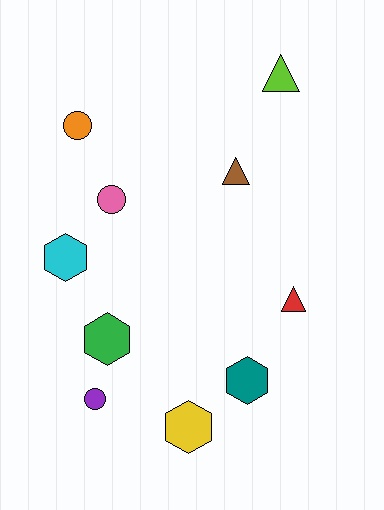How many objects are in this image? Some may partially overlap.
There are 10 objects.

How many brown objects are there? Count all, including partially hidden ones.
There is 1 brown object.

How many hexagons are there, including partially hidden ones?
There are 4 hexagons.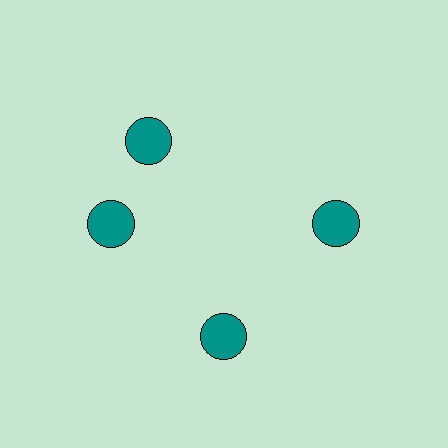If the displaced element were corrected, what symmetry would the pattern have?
It would have 4-fold rotational symmetry — the pattern would map onto itself every 90 degrees.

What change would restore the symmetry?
The symmetry would be restored by rotating it back into even spacing with its neighbors so that all 4 circles sit at equal angles and equal distance from the center.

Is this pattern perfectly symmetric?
No. The 4 teal circles are arranged in a ring, but one element near the 12 o'clock position is rotated out of alignment along the ring, breaking the 4-fold rotational symmetry.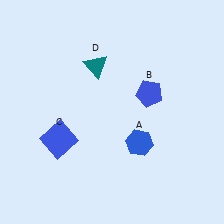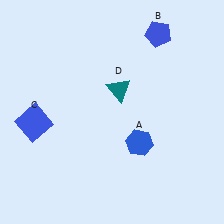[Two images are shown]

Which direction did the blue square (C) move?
The blue square (C) moved left.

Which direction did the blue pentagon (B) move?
The blue pentagon (B) moved up.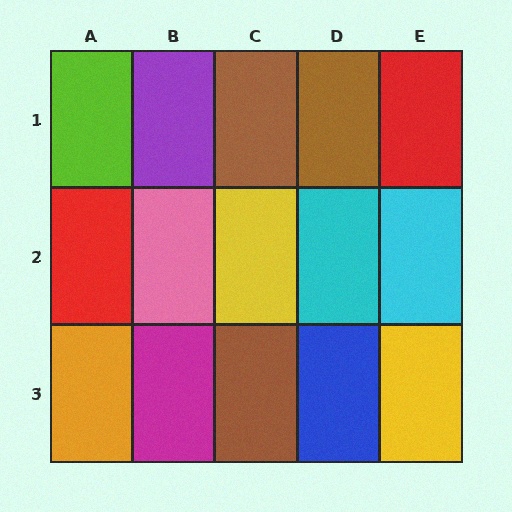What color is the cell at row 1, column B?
Purple.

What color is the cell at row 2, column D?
Cyan.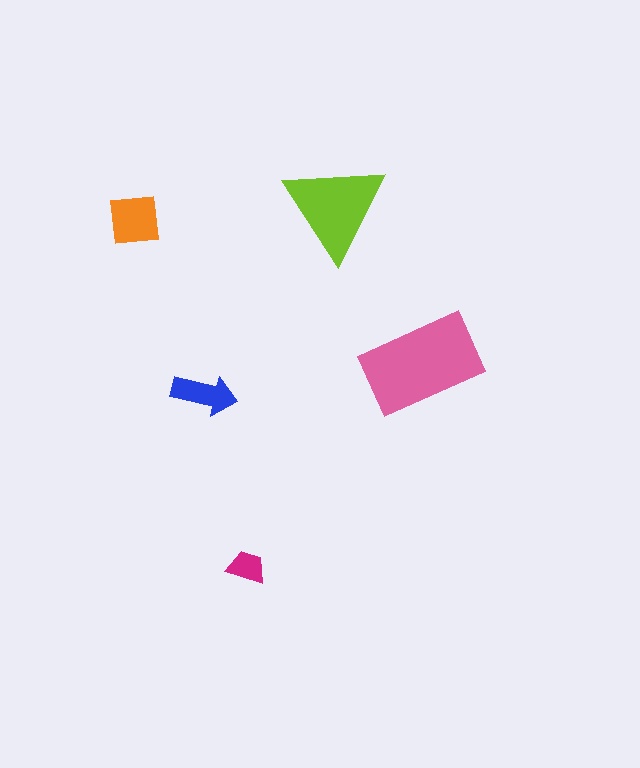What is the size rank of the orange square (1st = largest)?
3rd.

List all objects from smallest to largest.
The magenta trapezoid, the blue arrow, the orange square, the lime triangle, the pink rectangle.